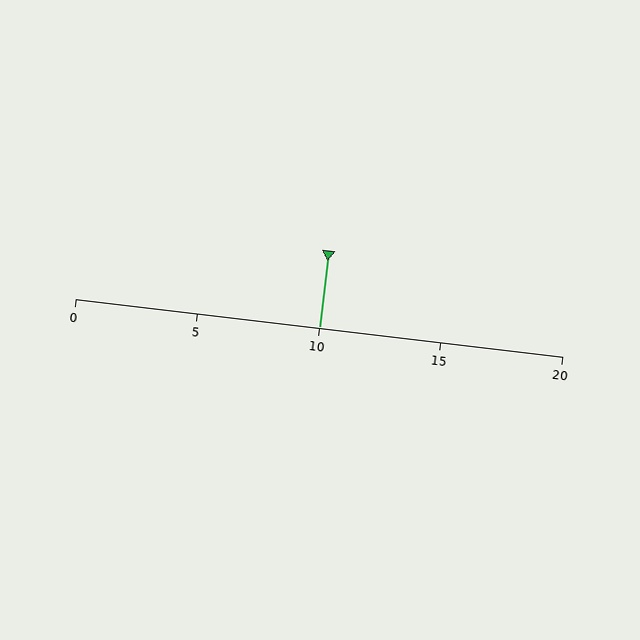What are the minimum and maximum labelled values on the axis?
The axis runs from 0 to 20.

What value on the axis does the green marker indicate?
The marker indicates approximately 10.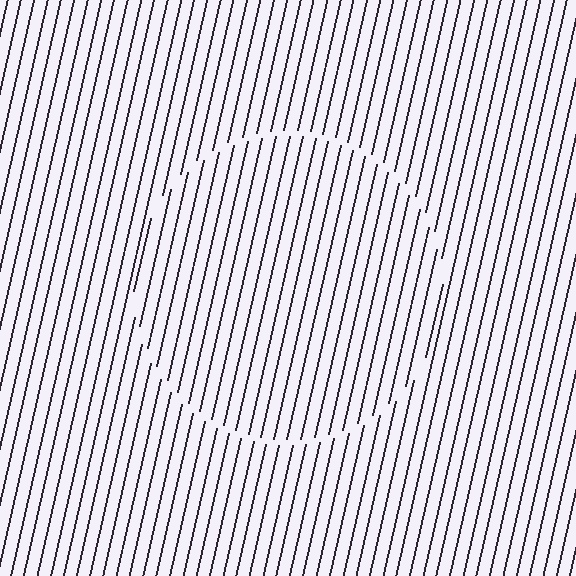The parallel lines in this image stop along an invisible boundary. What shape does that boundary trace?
An illusory circle. The interior of the shape contains the same grating, shifted by half a period — the contour is defined by the phase discontinuity where line-ends from the inner and outer gratings abut.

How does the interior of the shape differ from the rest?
The interior of the shape contains the same grating, shifted by half a period — the contour is defined by the phase discontinuity where line-ends from the inner and outer gratings abut.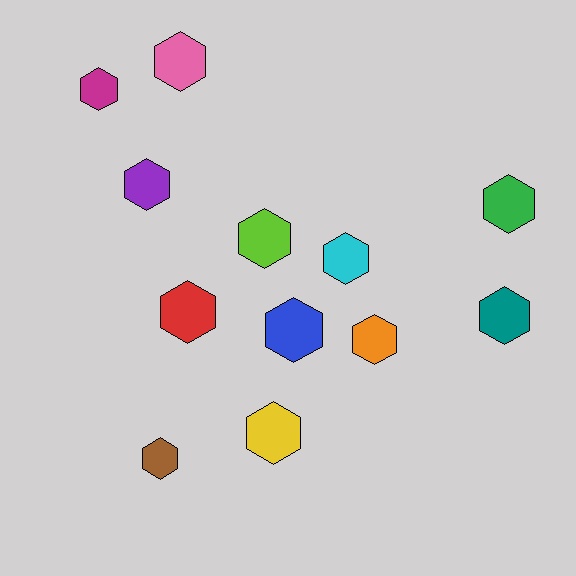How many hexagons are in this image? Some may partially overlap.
There are 12 hexagons.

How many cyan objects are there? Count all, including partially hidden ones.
There is 1 cyan object.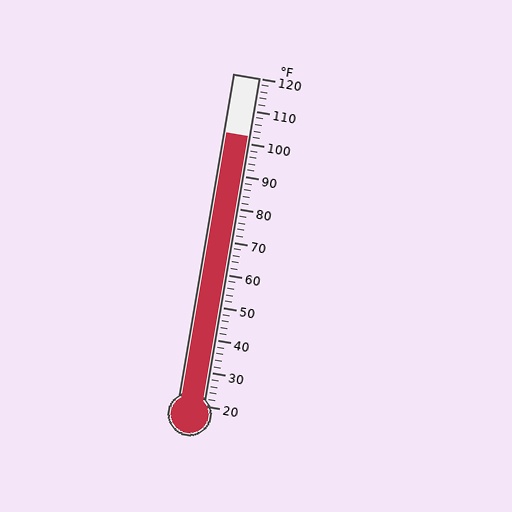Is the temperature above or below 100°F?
The temperature is above 100°F.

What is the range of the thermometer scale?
The thermometer scale ranges from 20°F to 120°F.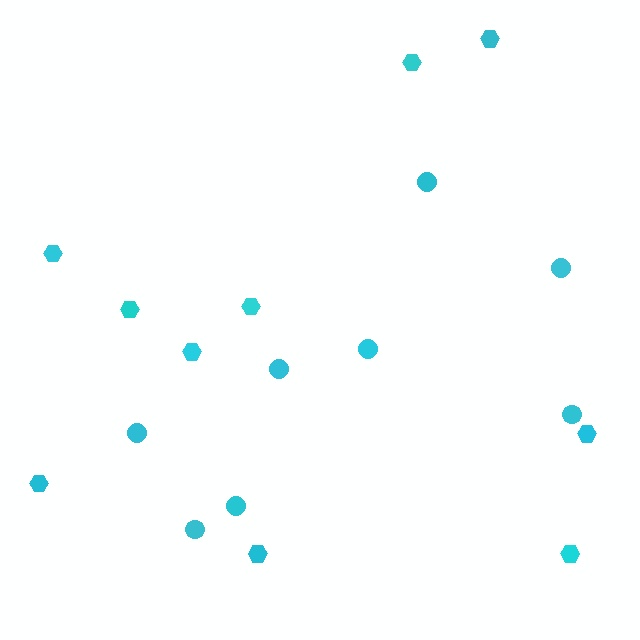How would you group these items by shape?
There are 2 groups: one group of circles (8) and one group of hexagons (10).